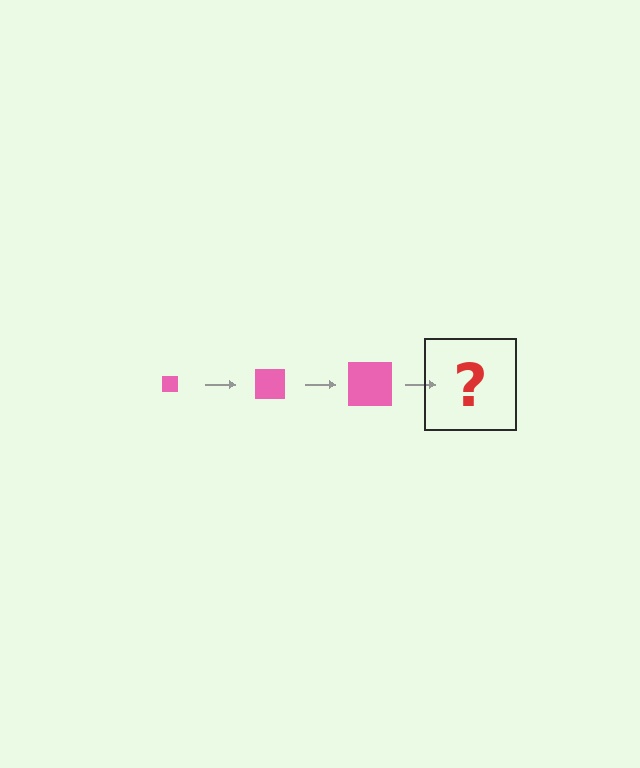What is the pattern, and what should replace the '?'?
The pattern is that the square gets progressively larger each step. The '?' should be a pink square, larger than the previous one.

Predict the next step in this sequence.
The next step is a pink square, larger than the previous one.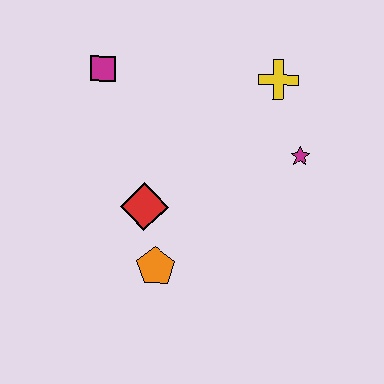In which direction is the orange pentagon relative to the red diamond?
The orange pentagon is below the red diamond.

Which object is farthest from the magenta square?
The magenta star is farthest from the magenta square.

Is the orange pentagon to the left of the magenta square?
No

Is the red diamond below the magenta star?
Yes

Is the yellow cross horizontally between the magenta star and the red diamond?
Yes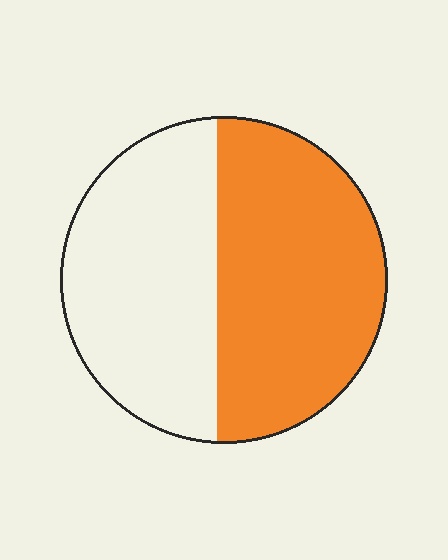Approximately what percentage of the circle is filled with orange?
Approximately 55%.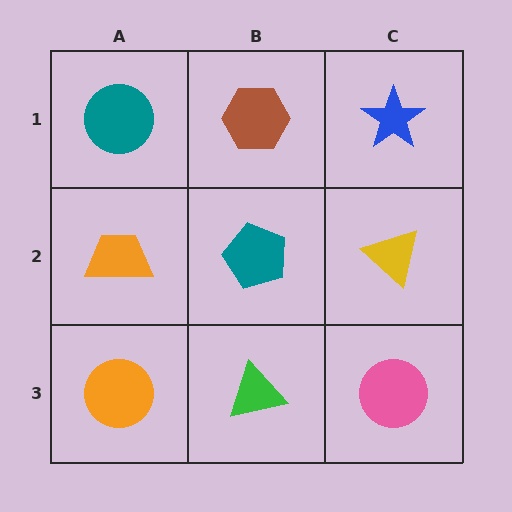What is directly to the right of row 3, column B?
A pink circle.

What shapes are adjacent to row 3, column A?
An orange trapezoid (row 2, column A), a green triangle (row 3, column B).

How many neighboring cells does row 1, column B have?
3.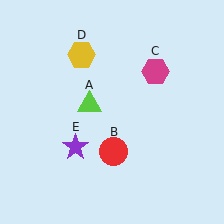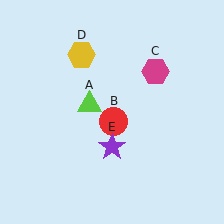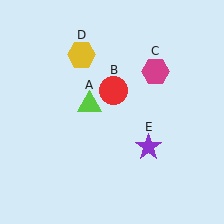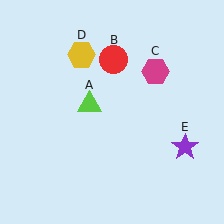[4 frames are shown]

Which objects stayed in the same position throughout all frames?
Lime triangle (object A) and magenta hexagon (object C) and yellow hexagon (object D) remained stationary.